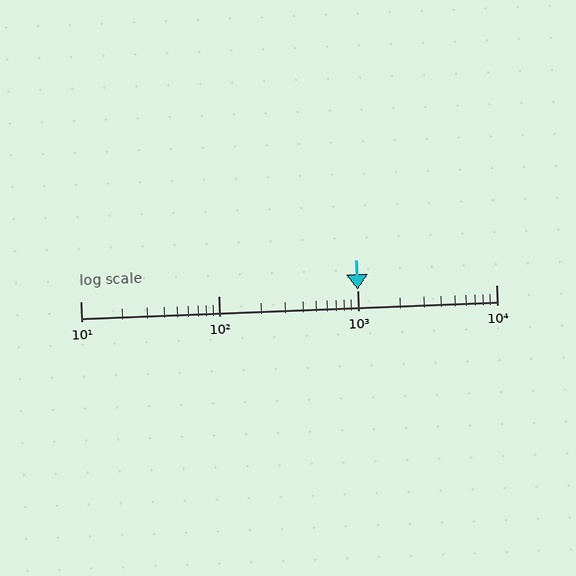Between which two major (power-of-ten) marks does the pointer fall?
The pointer is between 1000 and 10000.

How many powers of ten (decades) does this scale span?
The scale spans 3 decades, from 10 to 10000.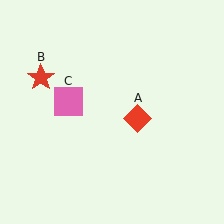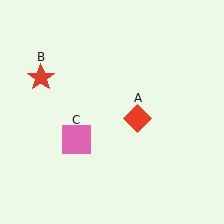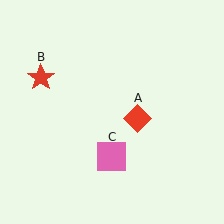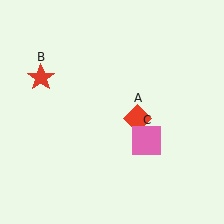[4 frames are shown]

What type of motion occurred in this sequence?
The pink square (object C) rotated counterclockwise around the center of the scene.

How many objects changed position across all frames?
1 object changed position: pink square (object C).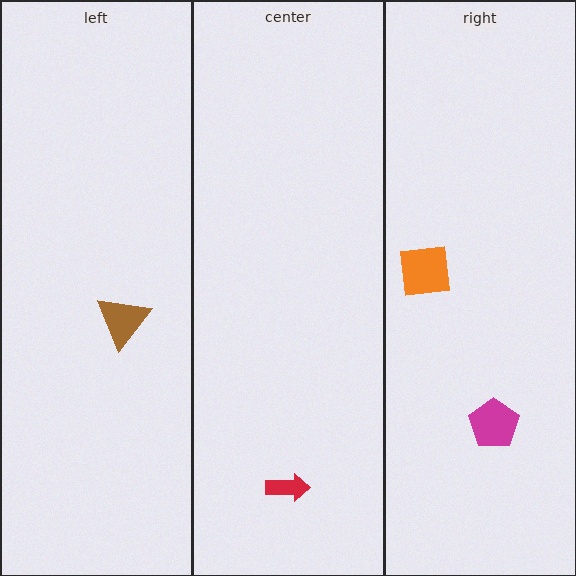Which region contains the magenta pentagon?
The right region.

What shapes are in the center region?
The red arrow.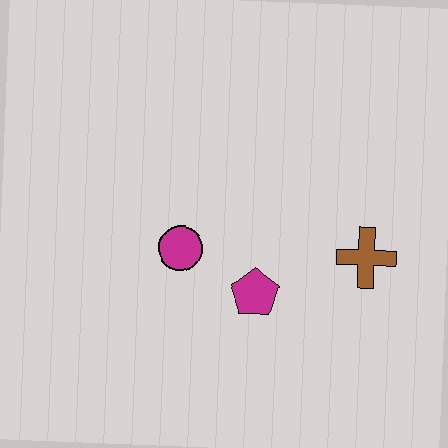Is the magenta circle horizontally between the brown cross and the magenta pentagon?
No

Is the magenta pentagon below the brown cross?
Yes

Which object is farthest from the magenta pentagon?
The brown cross is farthest from the magenta pentagon.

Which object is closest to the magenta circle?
The magenta pentagon is closest to the magenta circle.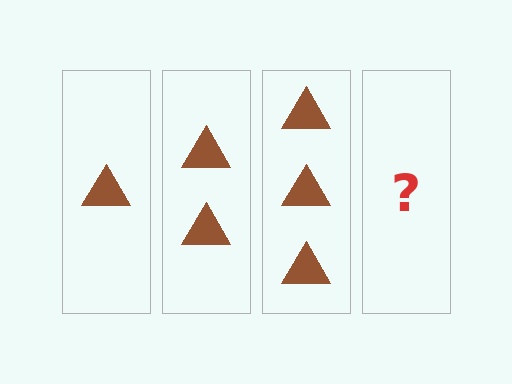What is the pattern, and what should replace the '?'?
The pattern is that each step adds one more triangle. The '?' should be 4 triangles.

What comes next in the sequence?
The next element should be 4 triangles.